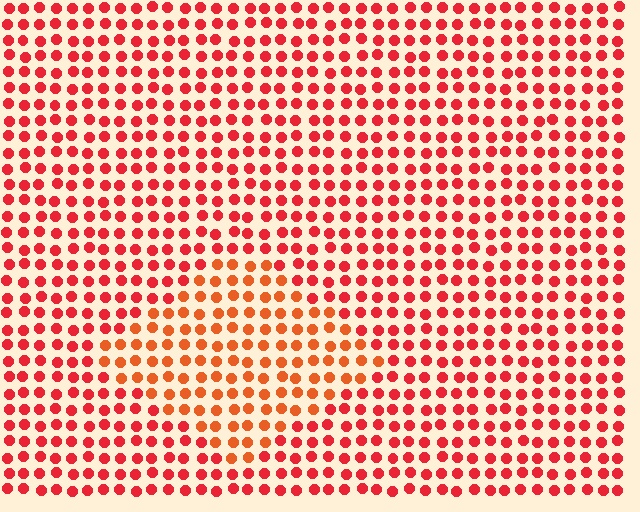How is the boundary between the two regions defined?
The boundary is defined purely by a slight shift in hue (about 23 degrees). Spacing, size, and orientation are identical on both sides.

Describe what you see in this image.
The image is filled with small red elements in a uniform arrangement. A diamond-shaped region is visible where the elements are tinted to a slightly different hue, forming a subtle color boundary.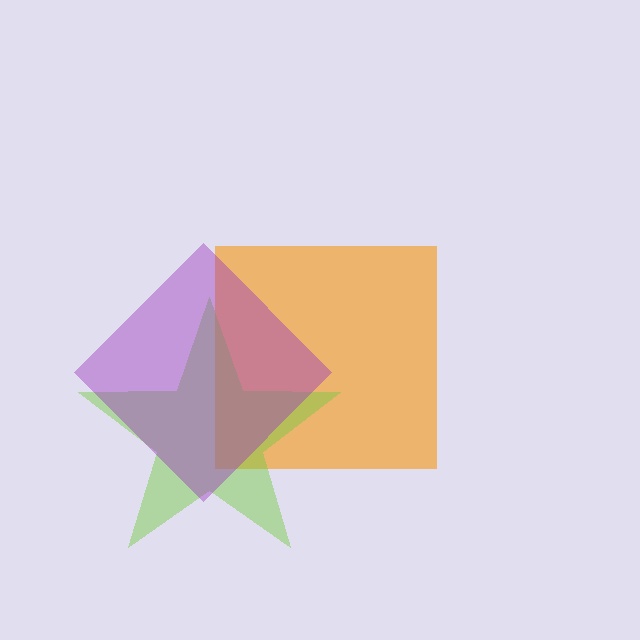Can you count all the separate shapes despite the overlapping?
Yes, there are 3 separate shapes.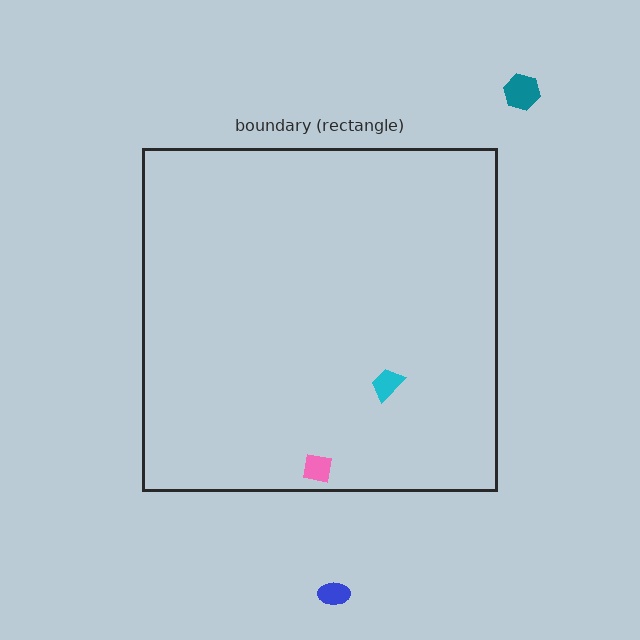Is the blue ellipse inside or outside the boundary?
Outside.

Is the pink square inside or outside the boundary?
Inside.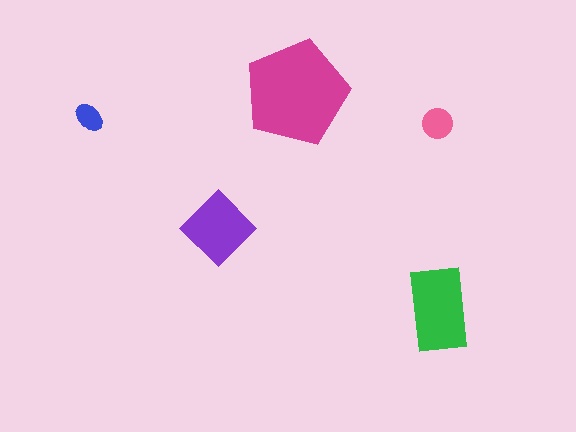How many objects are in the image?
There are 5 objects in the image.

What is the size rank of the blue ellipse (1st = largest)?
5th.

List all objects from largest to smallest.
The magenta pentagon, the green rectangle, the purple diamond, the pink circle, the blue ellipse.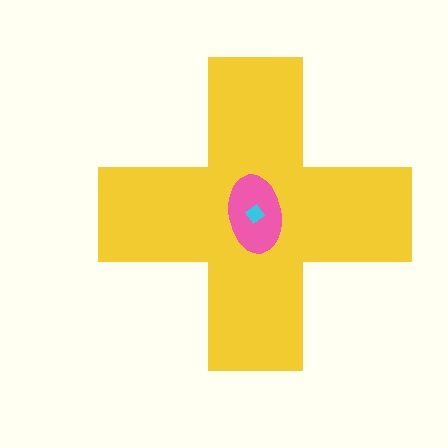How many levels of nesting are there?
3.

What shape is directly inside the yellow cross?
The pink ellipse.